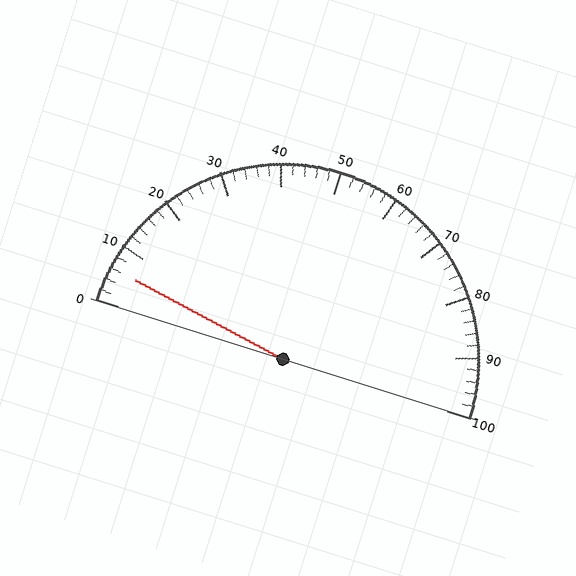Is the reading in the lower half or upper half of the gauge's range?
The reading is in the lower half of the range (0 to 100).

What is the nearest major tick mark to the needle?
The nearest major tick mark is 10.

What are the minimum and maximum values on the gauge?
The gauge ranges from 0 to 100.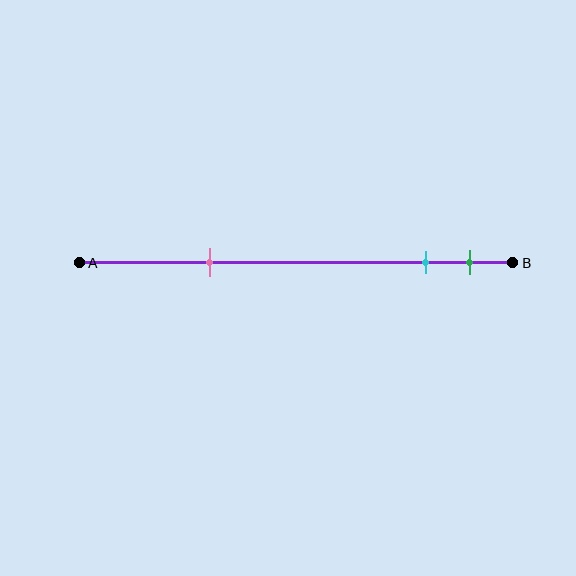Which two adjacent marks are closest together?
The cyan and green marks are the closest adjacent pair.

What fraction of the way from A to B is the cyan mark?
The cyan mark is approximately 80% (0.8) of the way from A to B.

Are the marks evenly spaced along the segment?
No, the marks are not evenly spaced.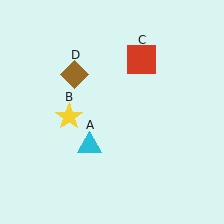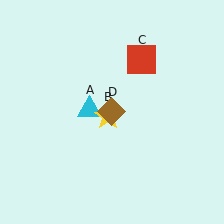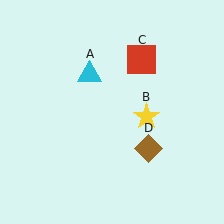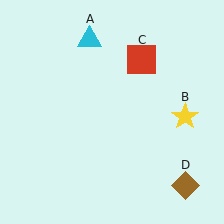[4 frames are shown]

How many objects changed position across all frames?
3 objects changed position: cyan triangle (object A), yellow star (object B), brown diamond (object D).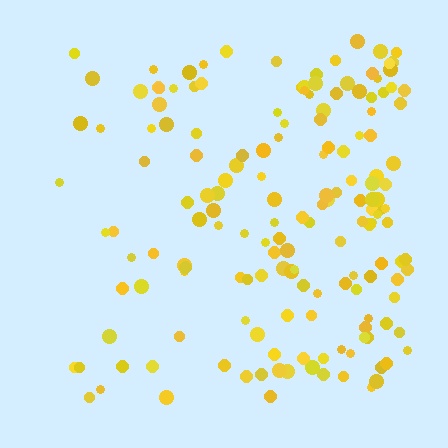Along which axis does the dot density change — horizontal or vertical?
Horizontal.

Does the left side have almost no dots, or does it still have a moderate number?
Still a moderate number, just noticeably fewer than the right.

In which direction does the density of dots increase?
From left to right, with the right side densest.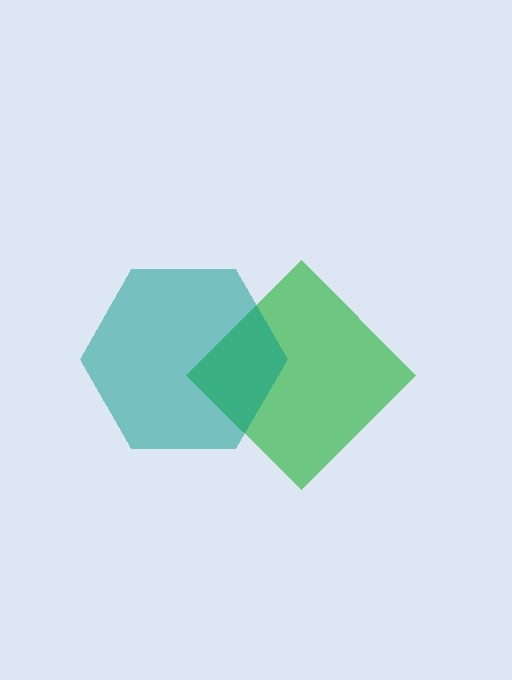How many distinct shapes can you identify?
There are 2 distinct shapes: a green diamond, a teal hexagon.